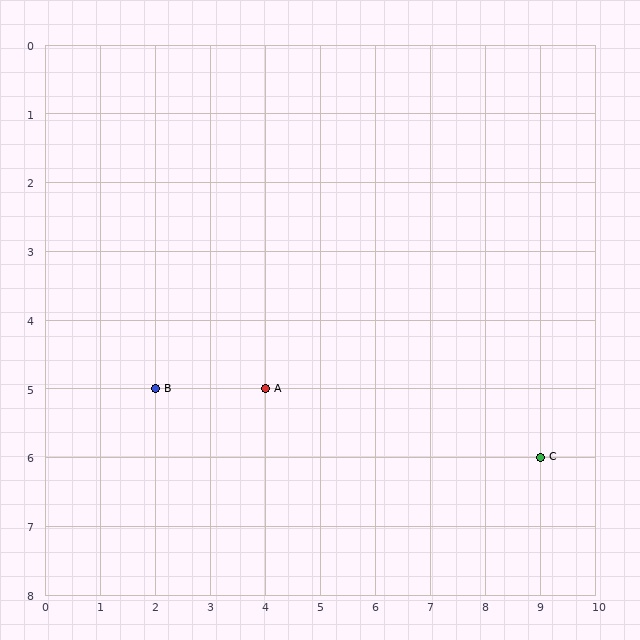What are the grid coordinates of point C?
Point C is at grid coordinates (9, 6).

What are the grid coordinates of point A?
Point A is at grid coordinates (4, 5).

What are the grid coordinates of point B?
Point B is at grid coordinates (2, 5).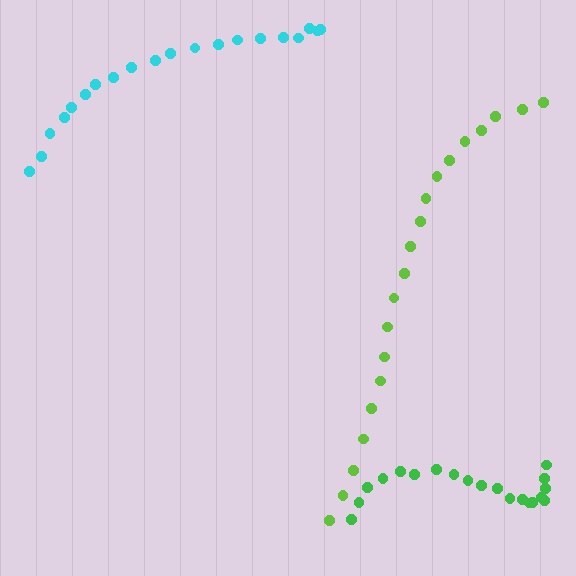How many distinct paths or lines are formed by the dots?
There are 3 distinct paths.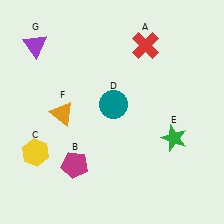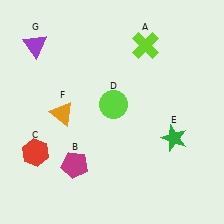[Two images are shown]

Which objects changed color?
A changed from red to lime. C changed from yellow to red. D changed from teal to lime.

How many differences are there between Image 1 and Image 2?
There are 3 differences between the two images.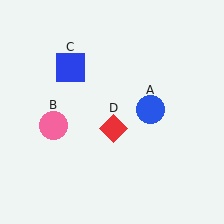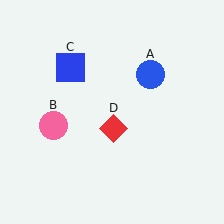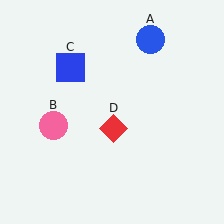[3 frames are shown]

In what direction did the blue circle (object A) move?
The blue circle (object A) moved up.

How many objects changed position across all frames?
1 object changed position: blue circle (object A).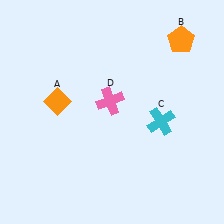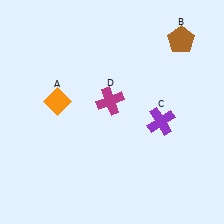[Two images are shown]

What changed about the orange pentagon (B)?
In Image 1, B is orange. In Image 2, it changed to brown.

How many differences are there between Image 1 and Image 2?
There are 3 differences between the two images.